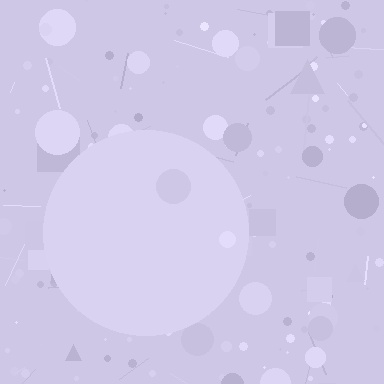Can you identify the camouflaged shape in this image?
The camouflaged shape is a circle.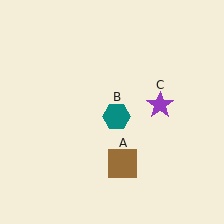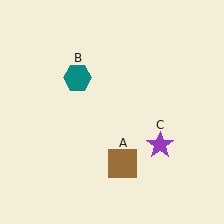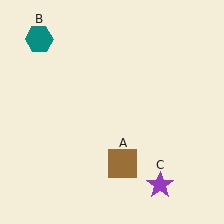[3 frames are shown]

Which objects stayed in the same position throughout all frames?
Brown square (object A) remained stationary.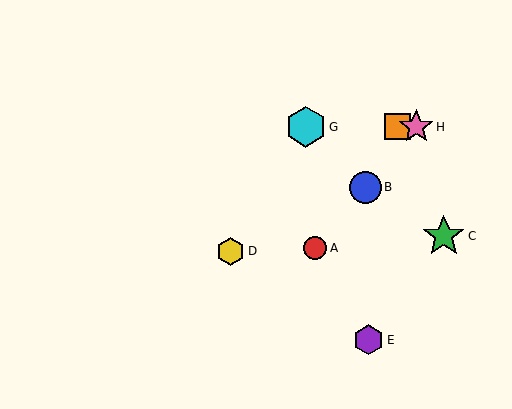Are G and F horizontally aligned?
Yes, both are at y≈127.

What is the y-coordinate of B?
Object B is at y≈187.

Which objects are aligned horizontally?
Objects F, G, H are aligned horizontally.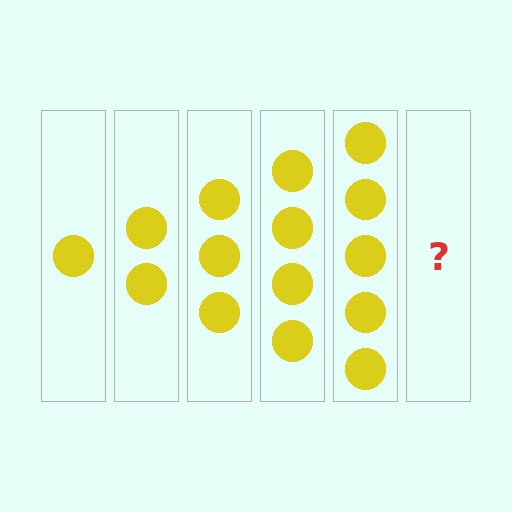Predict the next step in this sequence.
The next step is 6 circles.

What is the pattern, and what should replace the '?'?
The pattern is that each step adds one more circle. The '?' should be 6 circles.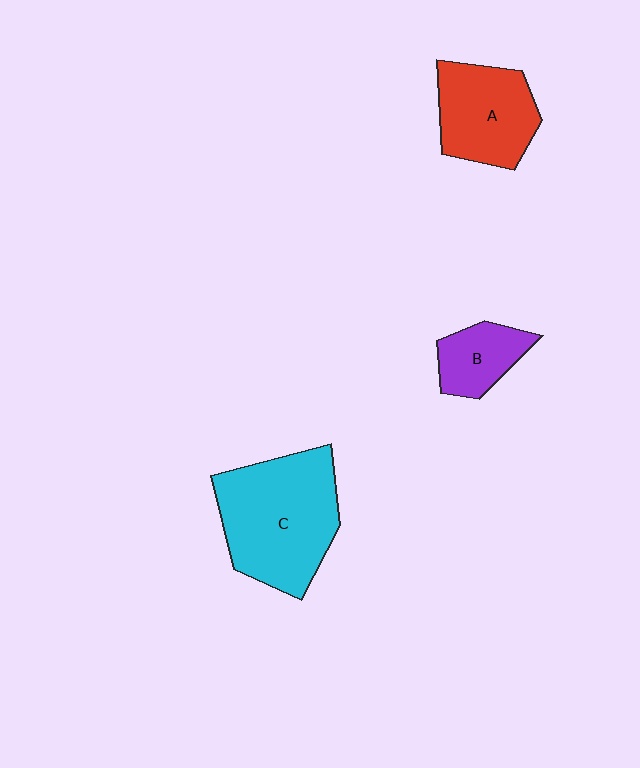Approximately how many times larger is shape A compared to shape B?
Approximately 1.7 times.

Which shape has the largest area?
Shape C (cyan).